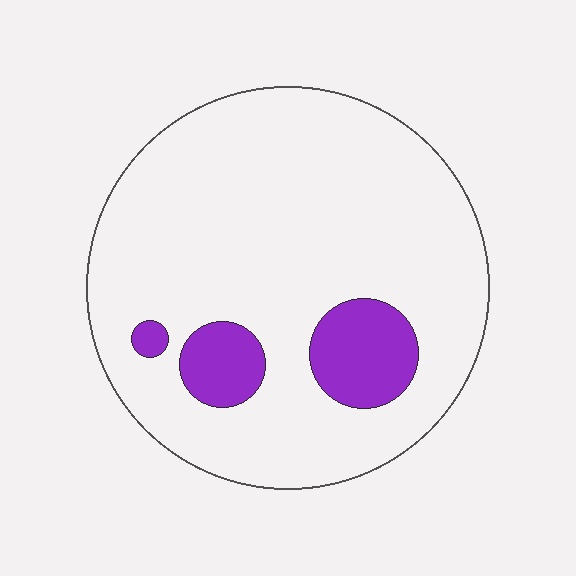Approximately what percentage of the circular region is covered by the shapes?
Approximately 15%.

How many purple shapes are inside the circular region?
3.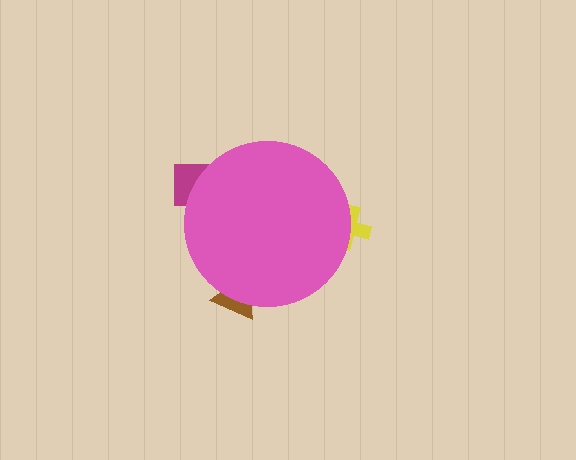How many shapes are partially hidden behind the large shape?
3 shapes are partially hidden.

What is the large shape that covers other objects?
A pink circle.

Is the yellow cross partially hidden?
Yes, the yellow cross is partially hidden behind the pink circle.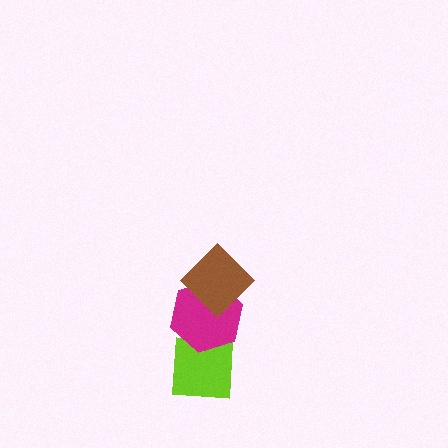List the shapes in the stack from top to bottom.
From top to bottom: the brown diamond, the magenta hexagon, the lime square.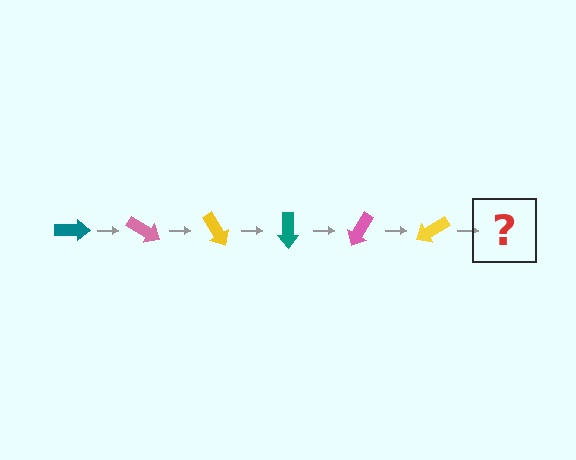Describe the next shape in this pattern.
It should be a teal arrow, rotated 180 degrees from the start.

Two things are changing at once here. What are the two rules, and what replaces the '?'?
The two rules are that it rotates 30 degrees each step and the color cycles through teal, pink, and yellow. The '?' should be a teal arrow, rotated 180 degrees from the start.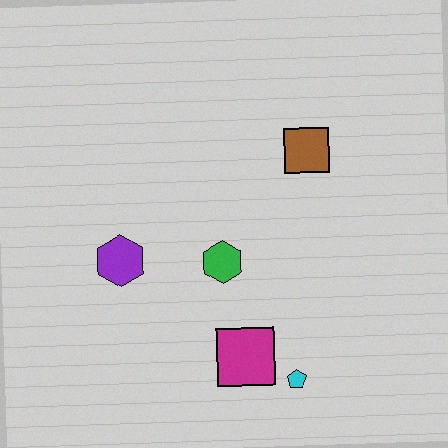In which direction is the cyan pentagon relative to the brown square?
The cyan pentagon is below the brown square.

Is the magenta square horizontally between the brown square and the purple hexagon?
Yes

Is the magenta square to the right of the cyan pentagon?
No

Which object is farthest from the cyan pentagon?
The brown square is farthest from the cyan pentagon.